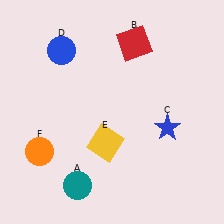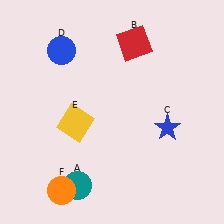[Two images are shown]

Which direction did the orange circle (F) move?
The orange circle (F) moved down.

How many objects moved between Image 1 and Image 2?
2 objects moved between the two images.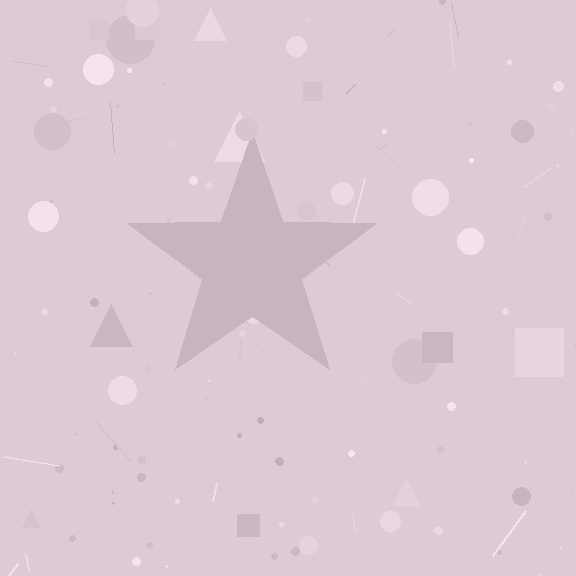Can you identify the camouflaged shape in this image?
The camouflaged shape is a star.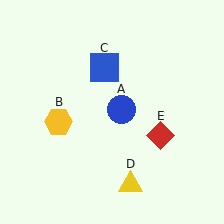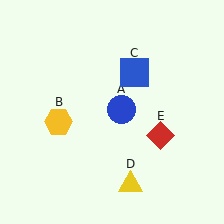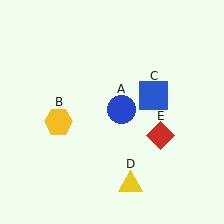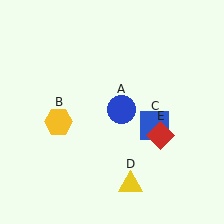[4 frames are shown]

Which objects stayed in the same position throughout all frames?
Blue circle (object A) and yellow hexagon (object B) and yellow triangle (object D) and red diamond (object E) remained stationary.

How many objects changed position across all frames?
1 object changed position: blue square (object C).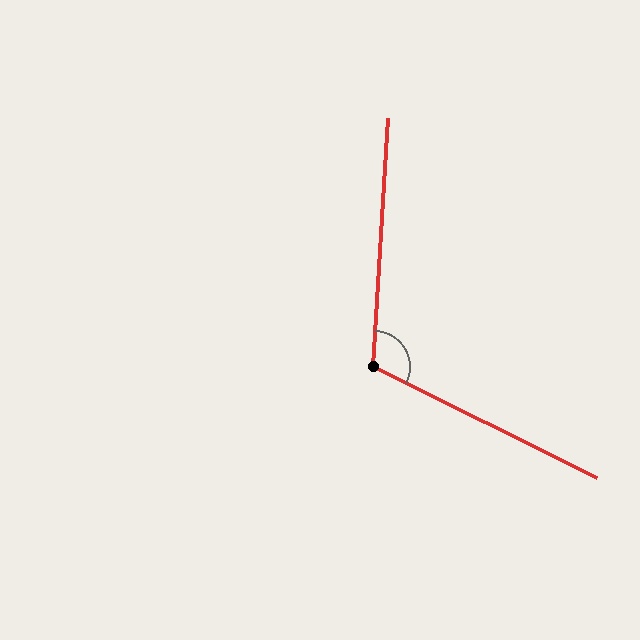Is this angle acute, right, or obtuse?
It is obtuse.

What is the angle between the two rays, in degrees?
Approximately 113 degrees.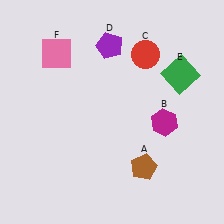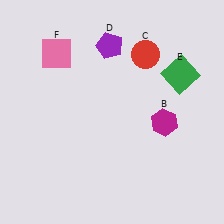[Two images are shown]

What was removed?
The brown pentagon (A) was removed in Image 2.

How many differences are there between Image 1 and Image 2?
There is 1 difference between the two images.